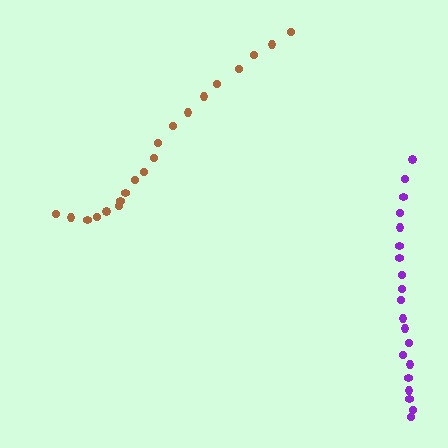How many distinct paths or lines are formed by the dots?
There are 2 distinct paths.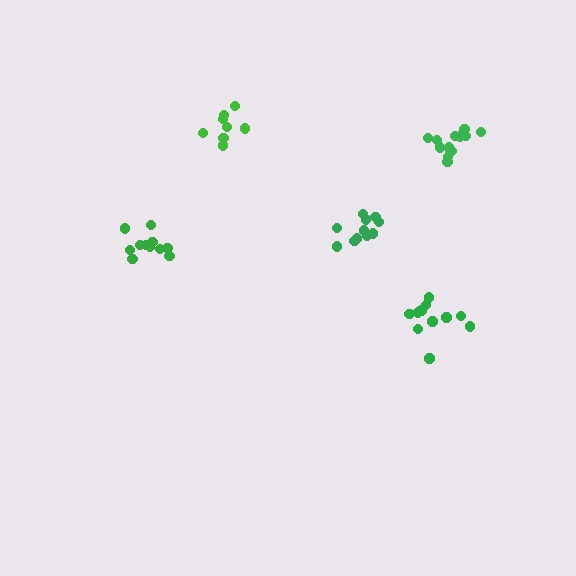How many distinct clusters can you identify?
There are 5 distinct clusters.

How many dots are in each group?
Group 1: 11 dots, Group 2: 11 dots, Group 3: 8 dots, Group 4: 11 dots, Group 5: 13 dots (54 total).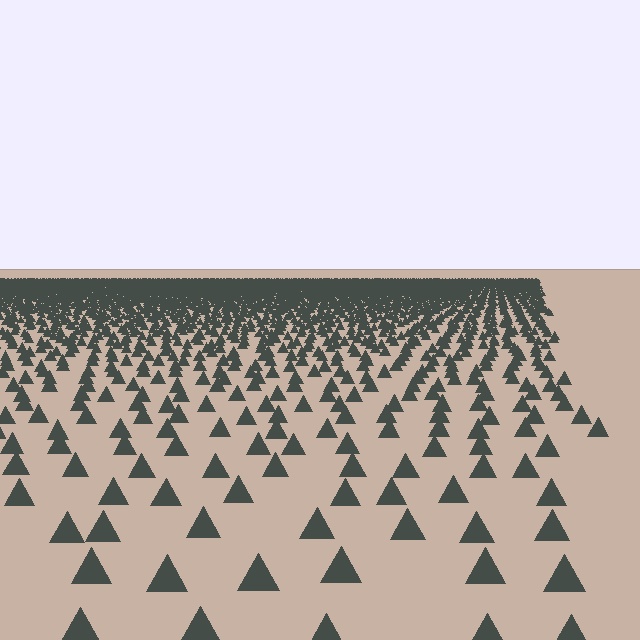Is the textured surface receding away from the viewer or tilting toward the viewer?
The surface is receding away from the viewer. Texture elements get smaller and denser toward the top.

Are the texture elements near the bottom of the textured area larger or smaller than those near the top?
Larger. Near the bottom, elements are closer to the viewer and appear at a bigger on-screen size.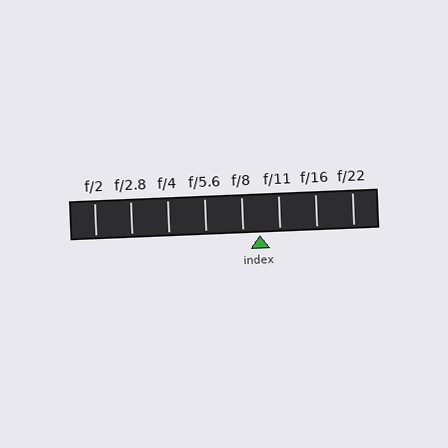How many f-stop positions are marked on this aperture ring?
There are 8 f-stop positions marked.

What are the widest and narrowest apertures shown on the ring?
The widest aperture shown is f/2 and the narrowest is f/22.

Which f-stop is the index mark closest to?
The index mark is closest to f/8.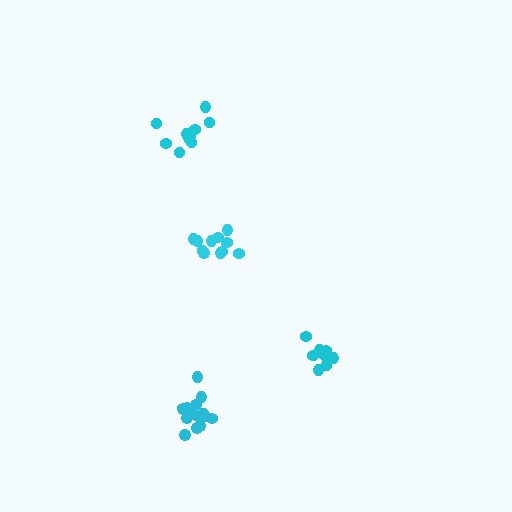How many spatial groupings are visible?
There are 4 spatial groupings.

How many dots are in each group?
Group 1: 11 dots, Group 2: 10 dots, Group 3: 15 dots, Group 4: 10 dots (46 total).